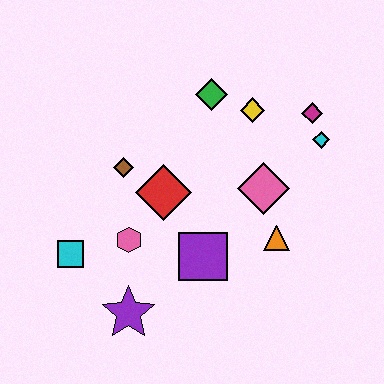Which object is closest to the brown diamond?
The red diamond is closest to the brown diamond.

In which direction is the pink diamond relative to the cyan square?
The pink diamond is to the right of the cyan square.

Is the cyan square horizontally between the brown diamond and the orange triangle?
No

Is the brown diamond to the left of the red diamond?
Yes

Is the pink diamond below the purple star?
No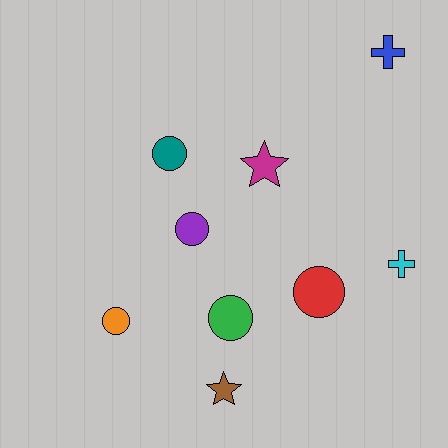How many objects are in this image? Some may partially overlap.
There are 9 objects.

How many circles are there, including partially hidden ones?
There are 5 circles.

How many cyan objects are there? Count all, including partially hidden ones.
There is 1 cyan object.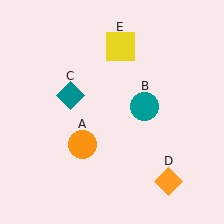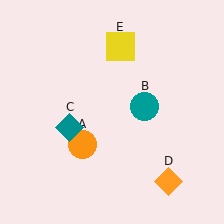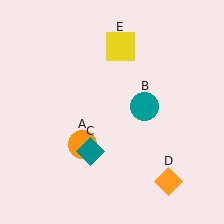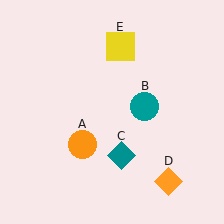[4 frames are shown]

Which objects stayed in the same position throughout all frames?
Orange circle (object A) and teal circle (object B) and orange diamond (object D) and yellow square (object E) remained stationary.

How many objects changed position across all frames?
1 object changed position: teal diamond (object C).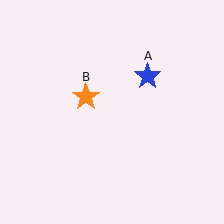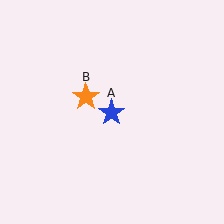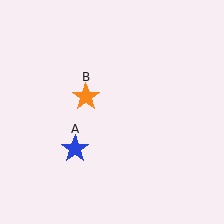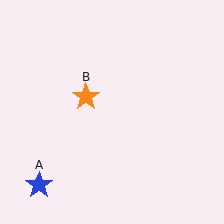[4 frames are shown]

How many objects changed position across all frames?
1 object changed position: blue star (object A).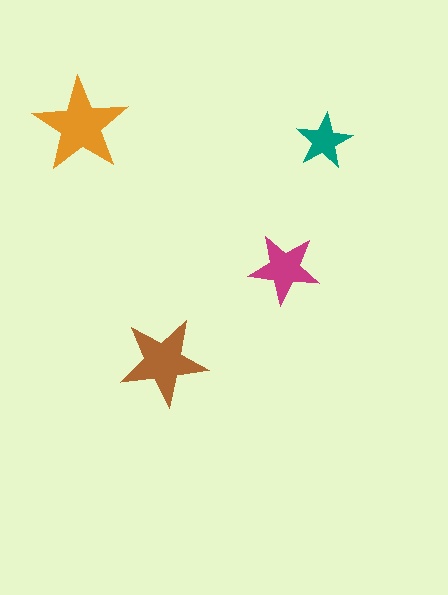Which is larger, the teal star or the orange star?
The orange one.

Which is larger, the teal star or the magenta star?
The magenta one.